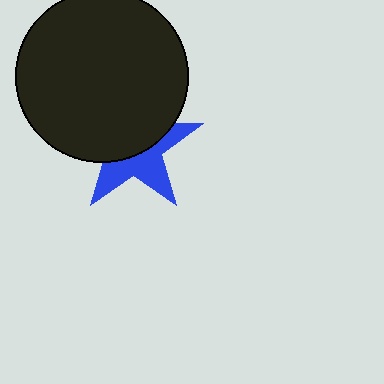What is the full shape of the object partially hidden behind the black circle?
The partially hidden object is a blue star.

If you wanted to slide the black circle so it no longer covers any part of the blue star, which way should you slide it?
Slide it up — that is the most direct way to separate the two shapes.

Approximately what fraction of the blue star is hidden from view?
Roughly 54% of the blue star is hidden behind the black circle.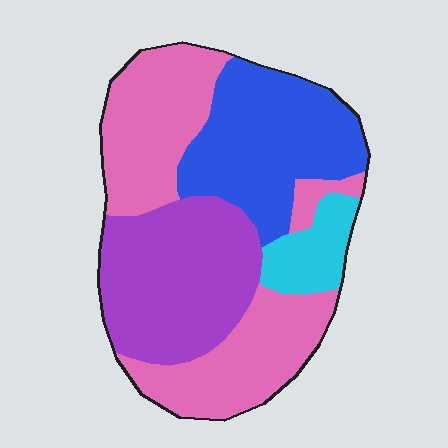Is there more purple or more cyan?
Purple.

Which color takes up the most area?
Pink, at roughly 40%.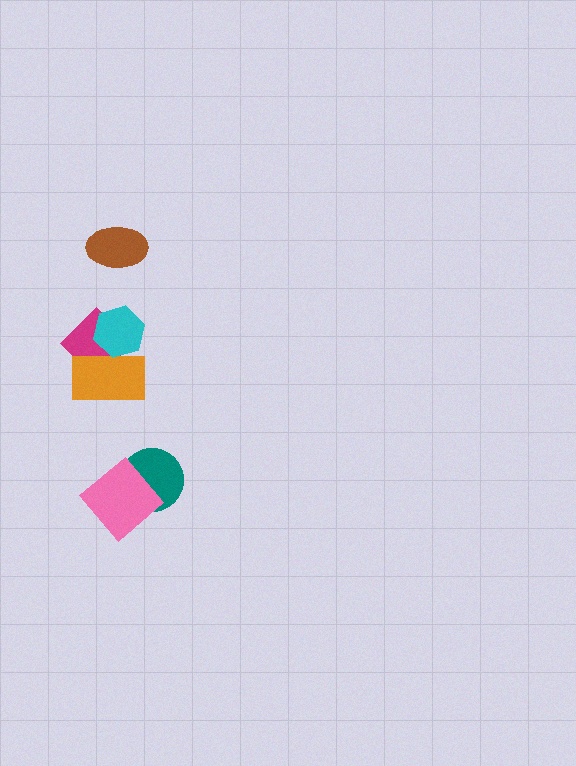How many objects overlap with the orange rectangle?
2 objects overlap with the orange rectangle.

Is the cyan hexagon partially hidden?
No, no other shape covers it.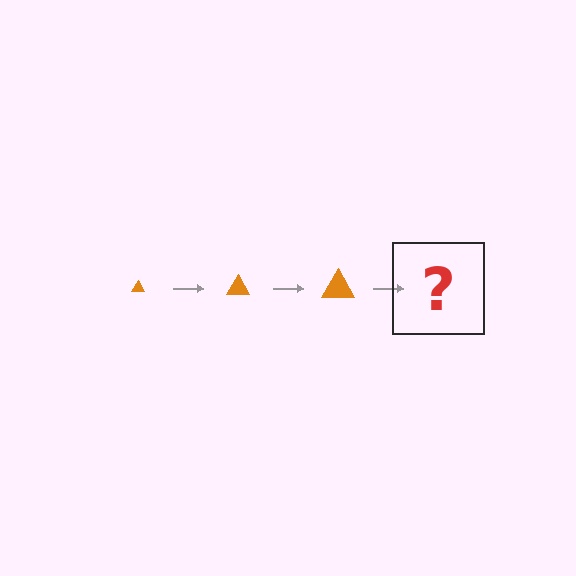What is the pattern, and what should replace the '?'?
The pattern is that the triangle gets progressively larger each step. The '?' should be an orange triangle, larger than the previous one.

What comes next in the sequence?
The next element should be an orange triangle, larger than the previous one.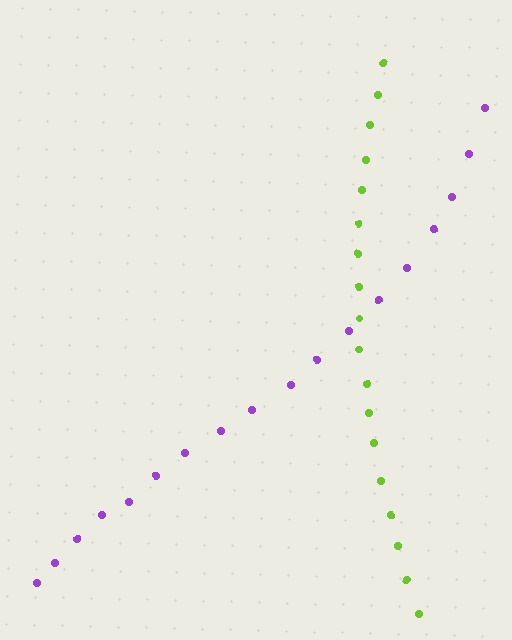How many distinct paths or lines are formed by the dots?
There are 2 distinct paths.